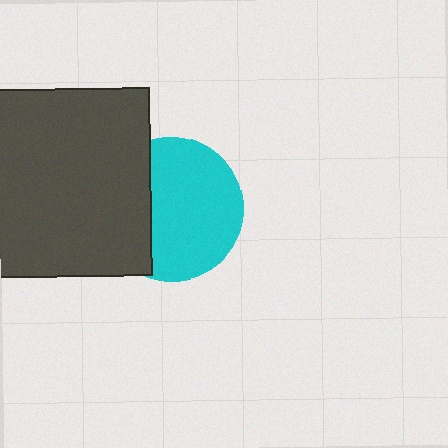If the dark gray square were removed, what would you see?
You would see the complete cyan circle.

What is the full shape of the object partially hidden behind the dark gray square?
The partially hidden object is a cyan circle.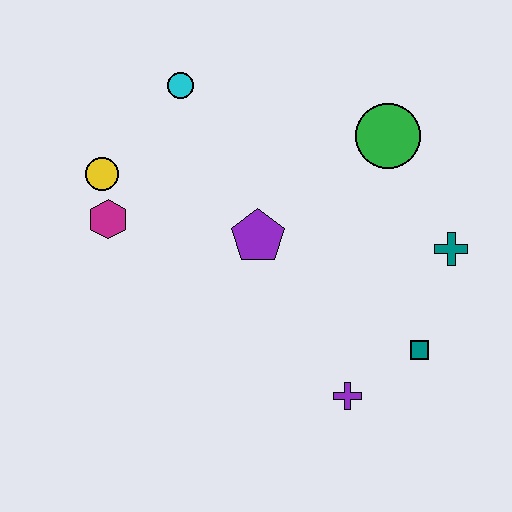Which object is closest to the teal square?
The purple cross is closest to the teal square.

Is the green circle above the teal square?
Yes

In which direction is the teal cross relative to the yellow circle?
The teal cross is to the right of the yellow circle.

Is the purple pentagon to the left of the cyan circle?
No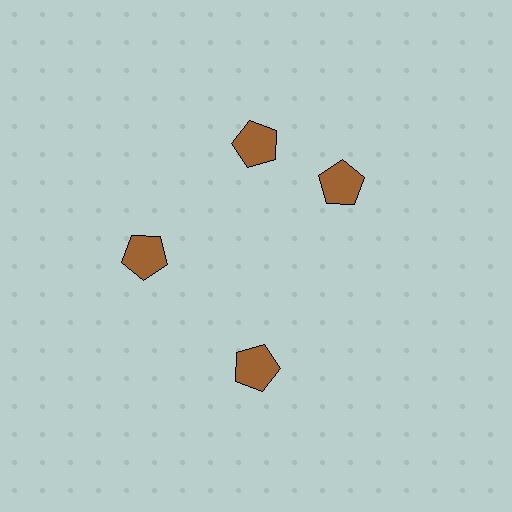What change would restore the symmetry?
The symmetry would be restored by rotating it back into even spacing with its neighbors so that all 4 pentagons sit at equal angles and equal distance from the center.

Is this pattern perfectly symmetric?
No. The 4 brown pentagons are arranged in a ring, but one element near the 3 o'clock position is rotated out of alignment along the ring, breaking the 4-fold rotational symmetry.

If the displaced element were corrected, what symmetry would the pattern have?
It would have 4-fold rotational symmetry — the pattern would map onto itself every 90 degrees.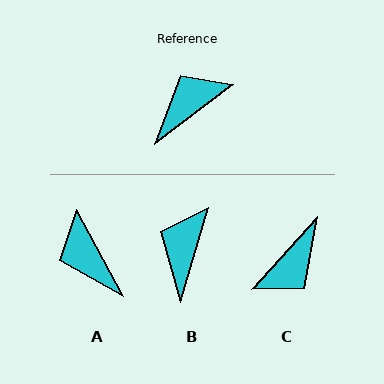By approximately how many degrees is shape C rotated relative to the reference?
Approximately 170 degrees clockwise.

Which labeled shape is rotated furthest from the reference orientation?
C, about 170 degrees away.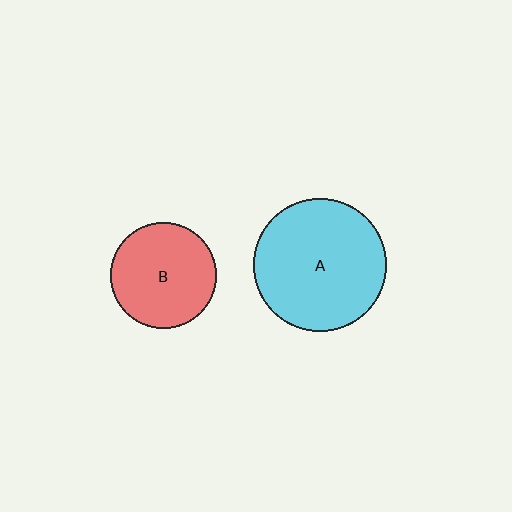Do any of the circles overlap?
No, none of the circles overlap.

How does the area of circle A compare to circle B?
Approximately 1.6 times.